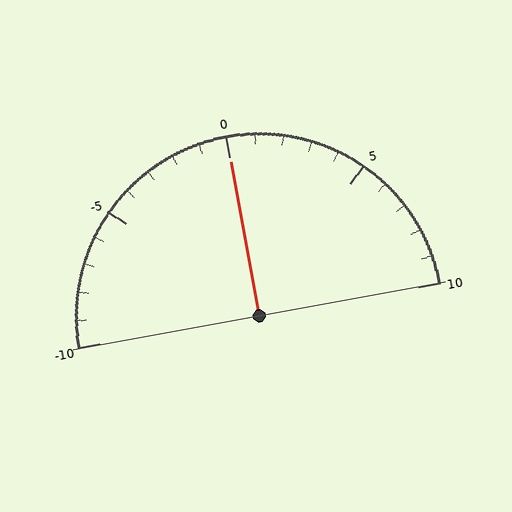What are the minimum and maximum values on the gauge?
The gauge ranges from -10 to 10.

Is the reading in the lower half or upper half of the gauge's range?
The reading is in the upper half of the range (-10 to 10).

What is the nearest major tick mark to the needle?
The nearest major tick mark is 0.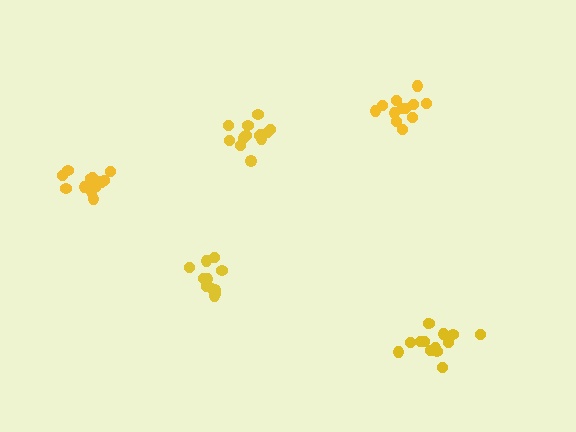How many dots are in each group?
Group 1: 17 dots, Group 2: 12 dots, Group 3: 14 dots, Group 4: 12 dots, Group 5: 15 dots (70 total).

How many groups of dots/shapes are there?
There are 5 groups.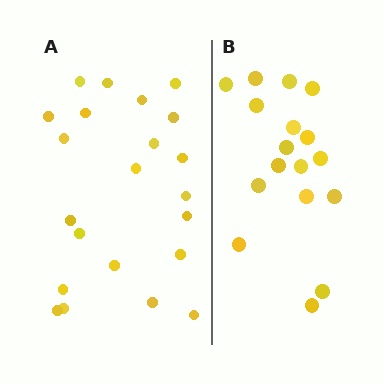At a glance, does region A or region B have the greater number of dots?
Region A (the left region) has more dots.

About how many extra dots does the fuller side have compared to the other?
Region A has about 5 more dots than region B.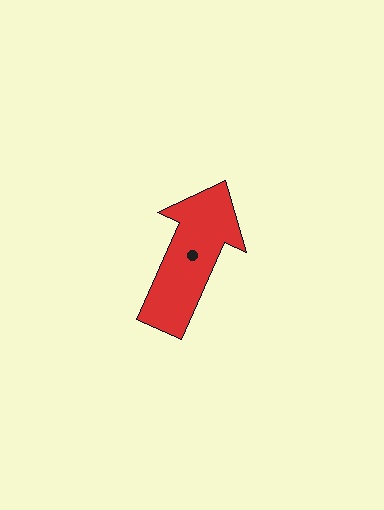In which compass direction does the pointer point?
Northeast.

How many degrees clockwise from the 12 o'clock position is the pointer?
Approximately 24 degrees.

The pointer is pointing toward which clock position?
Roughly 1 o'clock.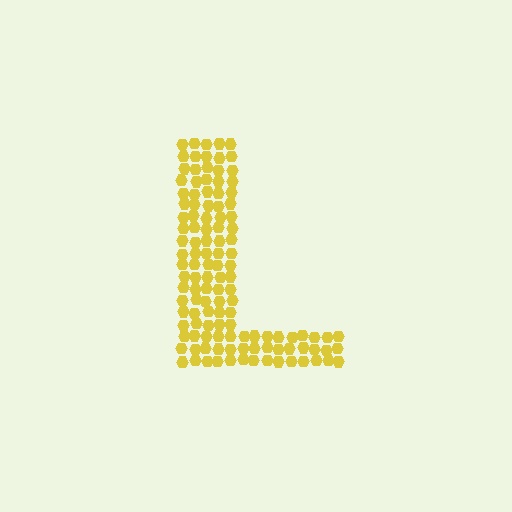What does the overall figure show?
The overall figure shows the letter L.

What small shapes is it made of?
It is made of small hexagons.